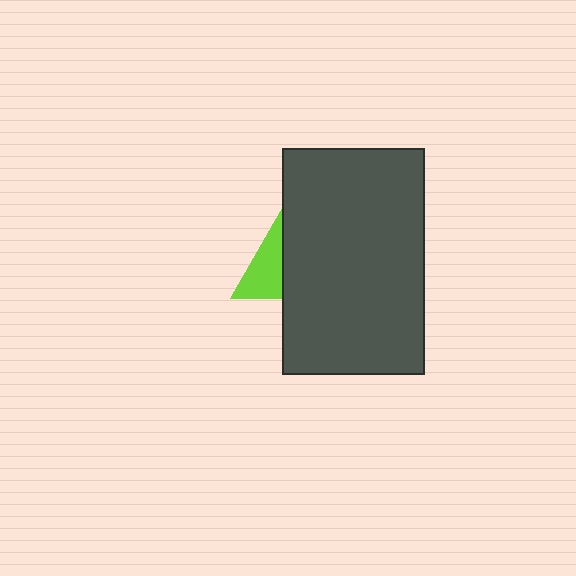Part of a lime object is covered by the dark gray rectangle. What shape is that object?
It is a triangle.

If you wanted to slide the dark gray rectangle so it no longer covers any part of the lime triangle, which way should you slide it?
Slide it right — that is the most direct way to separate the two shapes.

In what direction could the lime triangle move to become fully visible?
The lime triangle could move left. That would shift it out from behind the dark gray rectangle entirely.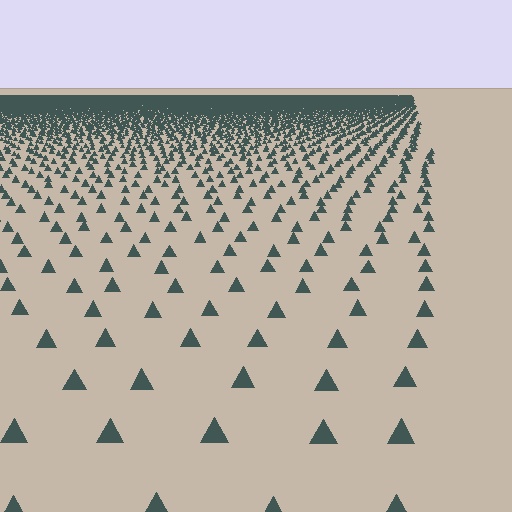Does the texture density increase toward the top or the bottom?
Density increases toward the top.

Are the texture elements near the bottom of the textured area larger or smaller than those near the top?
Larger. Near the bottom, elements are closer to the viewer and appear at a bigger on-screen size.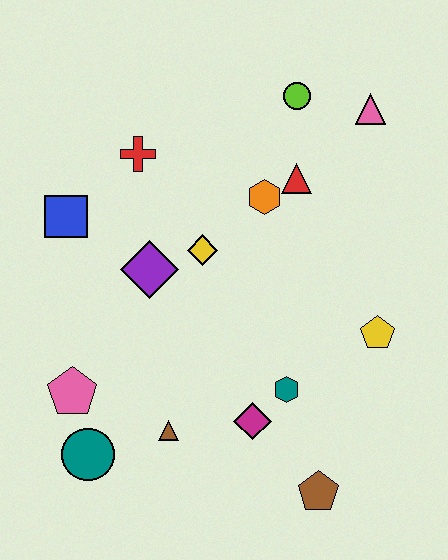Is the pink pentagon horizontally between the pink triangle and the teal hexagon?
No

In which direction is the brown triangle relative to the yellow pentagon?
The brown triangle is to the left of the yellow pentagon.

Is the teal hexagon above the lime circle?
No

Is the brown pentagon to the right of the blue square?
Yes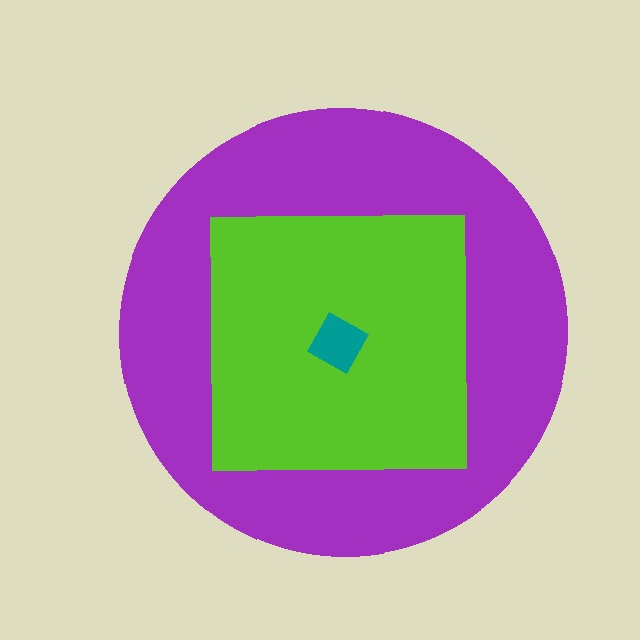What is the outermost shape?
The purple circle.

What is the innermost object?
The teal diamond.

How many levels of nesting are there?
3.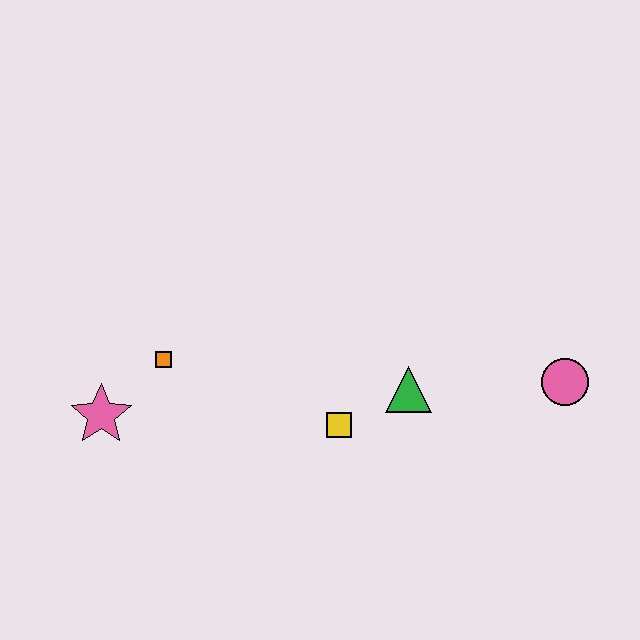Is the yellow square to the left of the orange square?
No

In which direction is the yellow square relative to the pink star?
The yellow square is to the right of the pink star.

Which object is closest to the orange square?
The pink star is closest to the orange square.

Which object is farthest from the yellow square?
The pink star is farthest from the yellow square.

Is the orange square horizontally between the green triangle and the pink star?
Yes